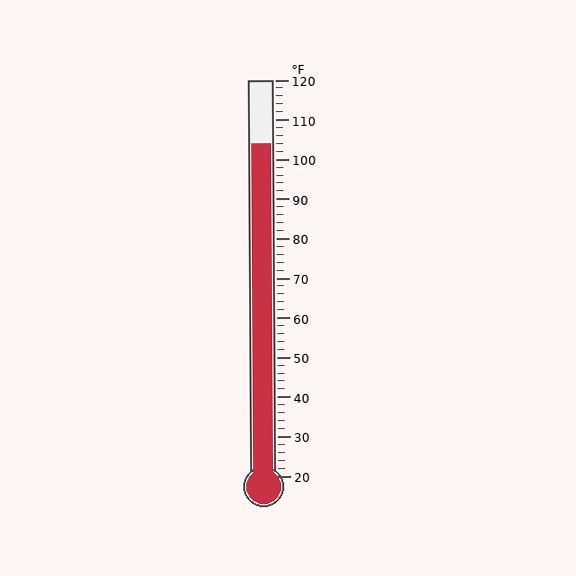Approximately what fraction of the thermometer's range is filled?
The thermometer is filled to approximately 85% of its range.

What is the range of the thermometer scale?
The thermometer scale ranges from 20°F to 120°F.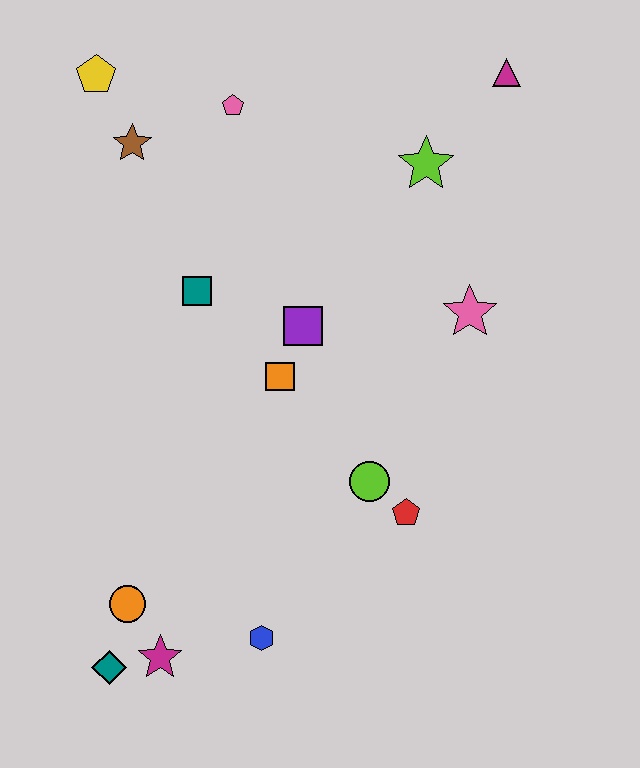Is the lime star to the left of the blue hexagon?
No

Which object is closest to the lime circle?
The red pentagon is closest to the lime circle.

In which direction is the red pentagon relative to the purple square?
The red pentagon is below the purple square.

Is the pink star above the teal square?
No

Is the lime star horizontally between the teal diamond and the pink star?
Yes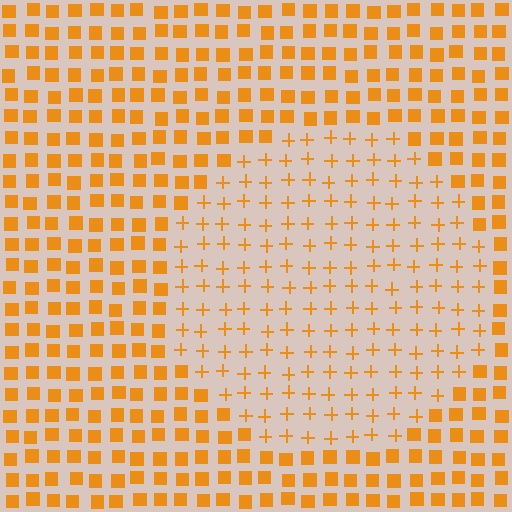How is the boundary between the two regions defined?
The boundary is defined by a change in element shape: plus signs inside vs. squares outside. All elements share the same color and spacing.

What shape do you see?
I see a circle.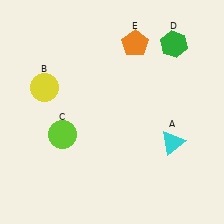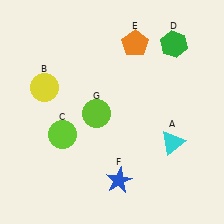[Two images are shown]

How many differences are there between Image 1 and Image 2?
There are 2 differences between the two images.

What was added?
A blue star (F), a lime circle (G) were added in Image 2.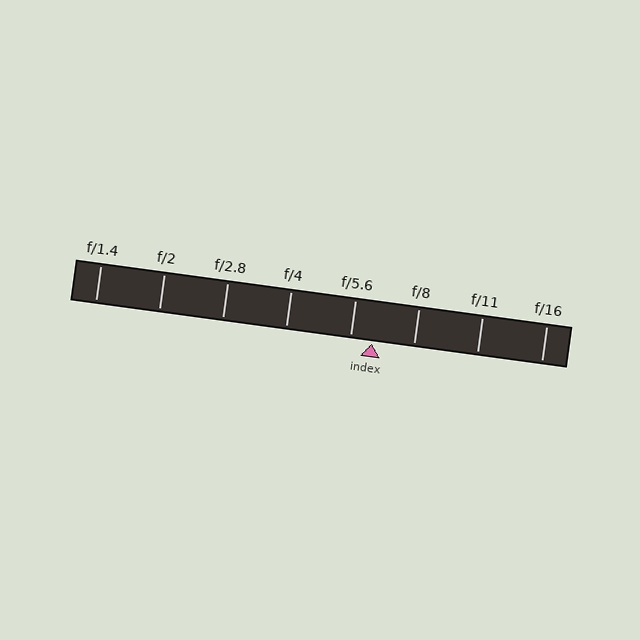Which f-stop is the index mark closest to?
The index mark is closest to f/5.6.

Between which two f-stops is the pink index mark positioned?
The index mark is between f/5.6 and f/8.